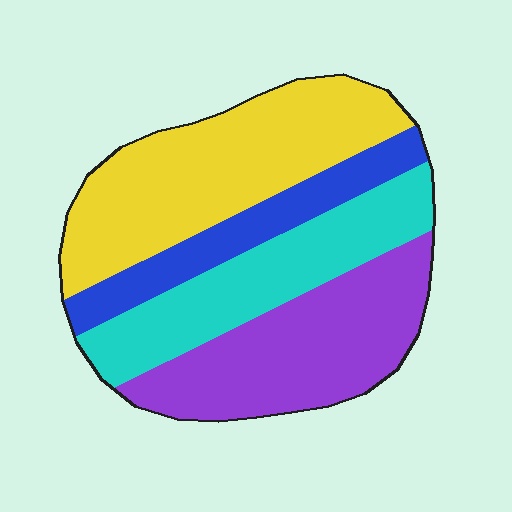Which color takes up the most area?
Yellow, at roughly 35%.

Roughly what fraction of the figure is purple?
Purple covers 28% of the figure.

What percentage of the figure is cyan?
Cyan covers roughly 25% of the figure.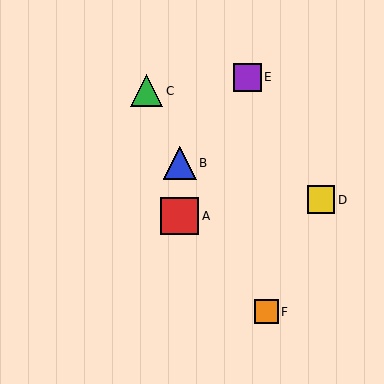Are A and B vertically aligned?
Yes, both are at x≈180.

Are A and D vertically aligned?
No, A is at x≈180 and D is at x≈321.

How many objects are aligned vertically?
2 objects (A, B) are aligned vertically.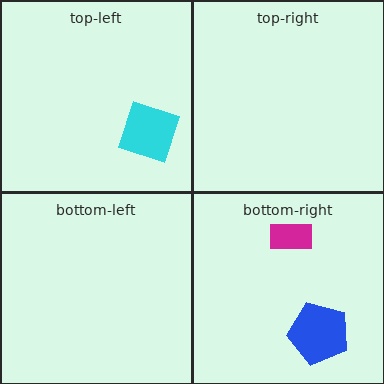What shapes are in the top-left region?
The cyan square.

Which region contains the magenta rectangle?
The bottom-right region.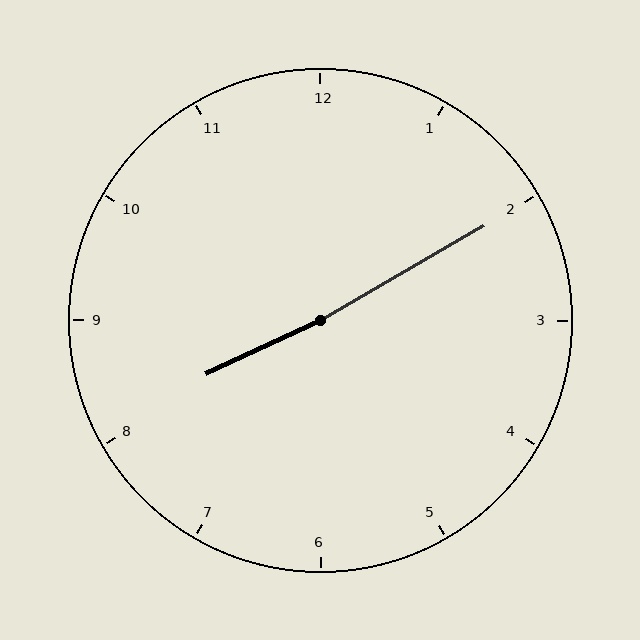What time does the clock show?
8:10.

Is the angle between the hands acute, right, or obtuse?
It is obtuse.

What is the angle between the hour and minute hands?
Approximately 175 degrees.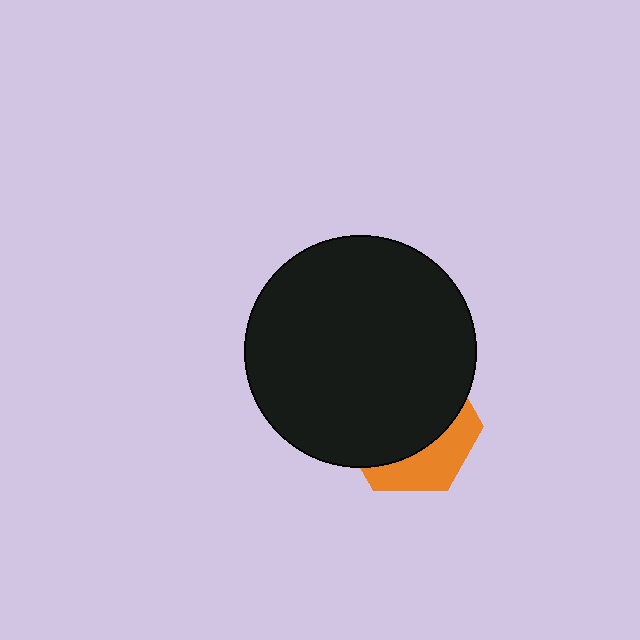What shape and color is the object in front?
The object in front is a black circle.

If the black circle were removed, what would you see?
You would see the complete orange hexagon.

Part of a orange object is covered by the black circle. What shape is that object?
It is a hexagon.